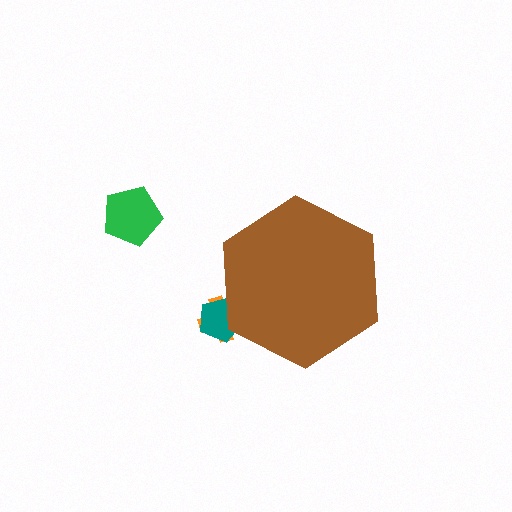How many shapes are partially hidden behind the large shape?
2 shapes are partially hidden.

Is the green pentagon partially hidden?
No, the green pentagon is fully visible.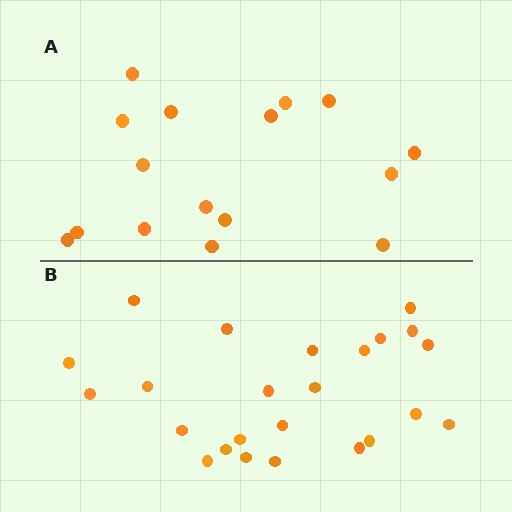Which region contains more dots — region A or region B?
Region B (the bottom region) has more dots.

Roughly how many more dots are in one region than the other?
Region B has roughly 8 or so more dots than region A.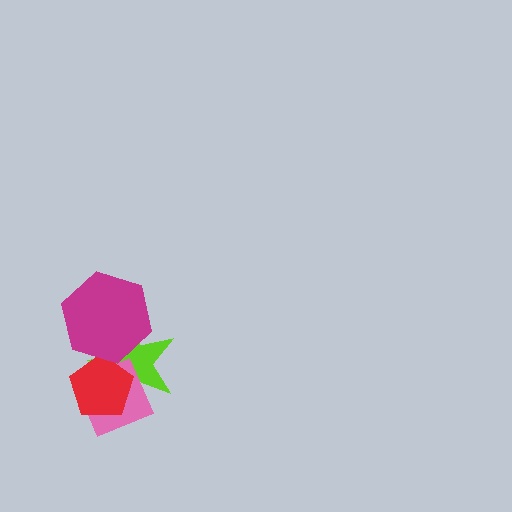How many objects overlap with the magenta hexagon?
3 objects overlap with the magenta hexagon.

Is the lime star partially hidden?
Yes, it is partially covered by another shape.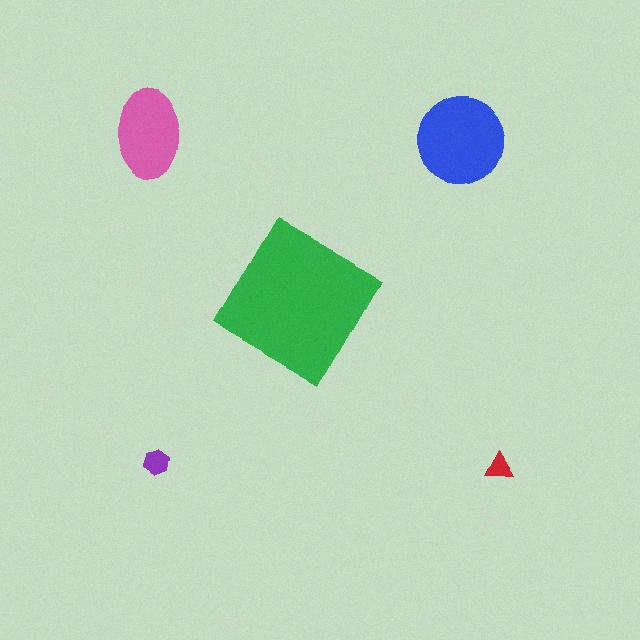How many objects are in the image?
There are 5 objects in the image.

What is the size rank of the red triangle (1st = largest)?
5th.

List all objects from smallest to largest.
The red triangle, the purple hexagon, the pink ellipse, the blue circle, the green square.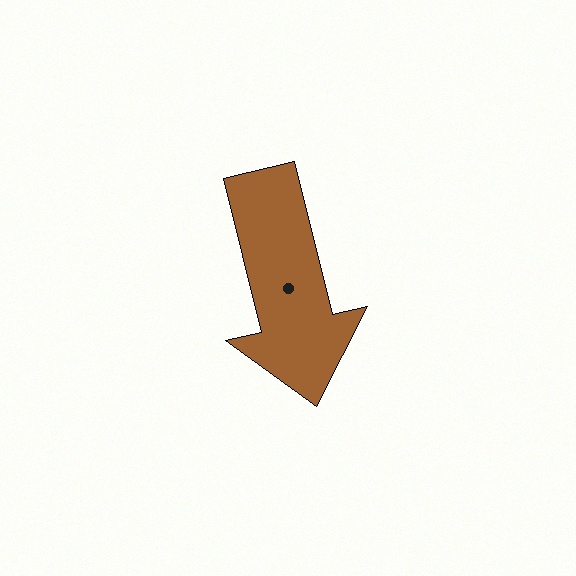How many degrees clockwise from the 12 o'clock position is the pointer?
Approximately 166 degrees.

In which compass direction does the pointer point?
South.